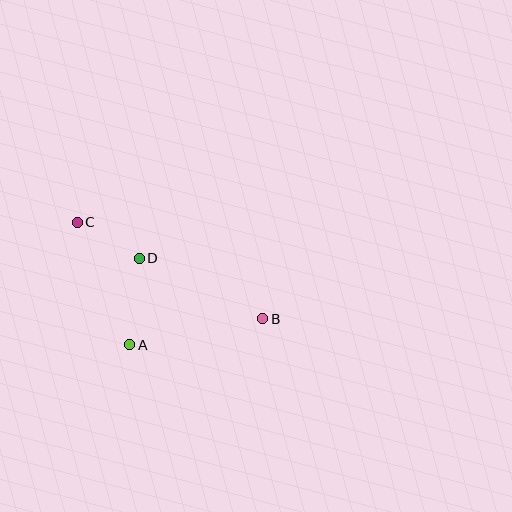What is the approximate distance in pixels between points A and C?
The distance between A and C is approximately 133 pixels.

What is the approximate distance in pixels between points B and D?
The distance between B and D is approximately 138 pixels.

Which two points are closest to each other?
Points C and D are closest to each other.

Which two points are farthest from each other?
Points B and C are farthest from each other.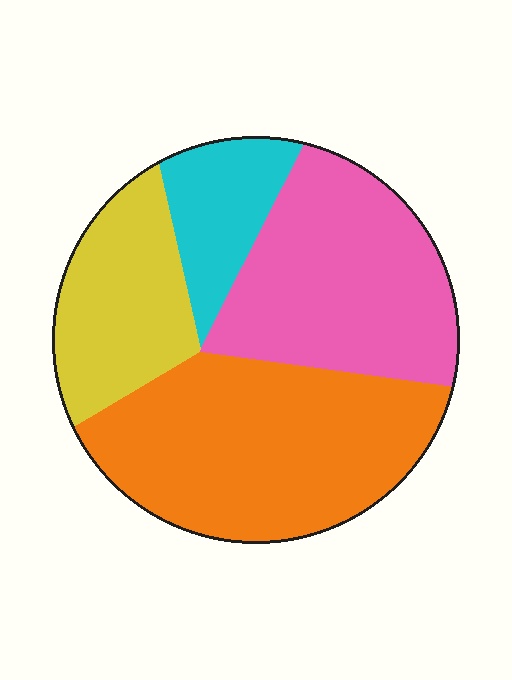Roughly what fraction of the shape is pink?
Pink covers around 30% of the shape.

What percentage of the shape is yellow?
Yellow takes up about one fifth (1/5) of the shape.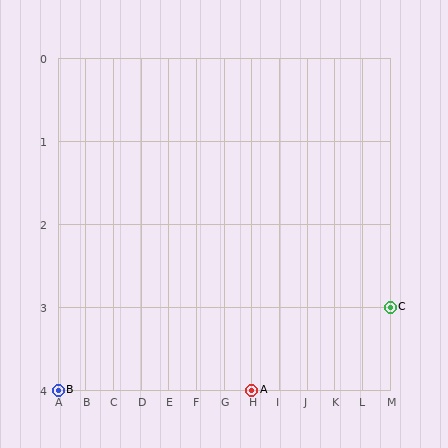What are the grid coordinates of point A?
Point A is at grid coordinates (H, 4).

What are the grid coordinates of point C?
Point C is at grid coordinates (M, 3).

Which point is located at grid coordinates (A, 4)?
Point B is at (A, 4).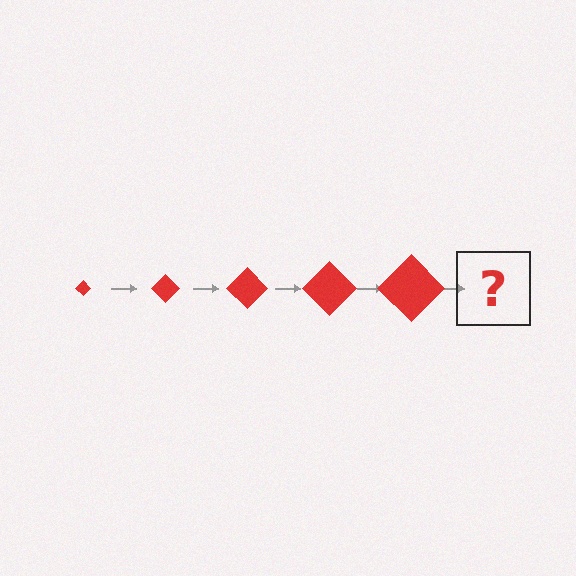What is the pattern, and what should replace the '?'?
The pattern is that the diamond gets progressively larger each step. The '?' should be a red diamond, larger than the previous one.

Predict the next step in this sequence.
The next step is a red diamond, larger than the previous one.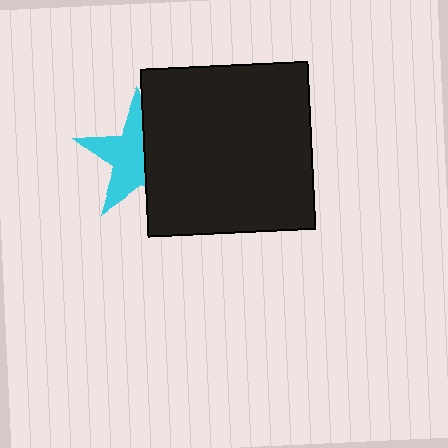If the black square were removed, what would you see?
You would see the complete cyan star.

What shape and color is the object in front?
The object in front is a black square.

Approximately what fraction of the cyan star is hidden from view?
Roughly 43% of the cyan star is hidden behind the black square.